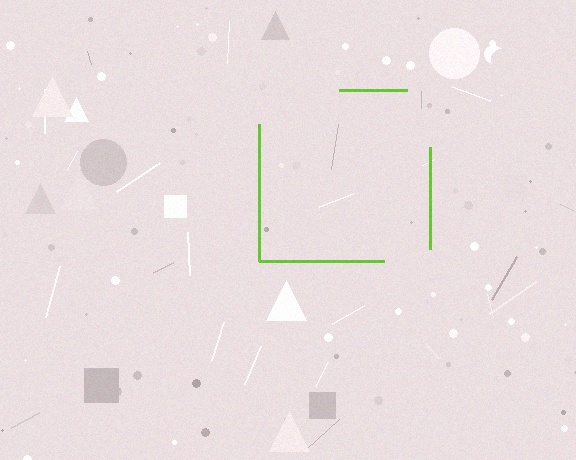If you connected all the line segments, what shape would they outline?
They would outline a square.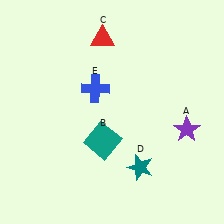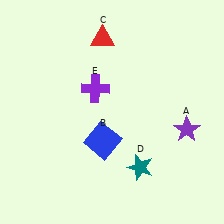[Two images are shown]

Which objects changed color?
B changed from teal to blue. E changed from blue to purple.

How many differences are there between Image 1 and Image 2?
There are 2 differences between the two images.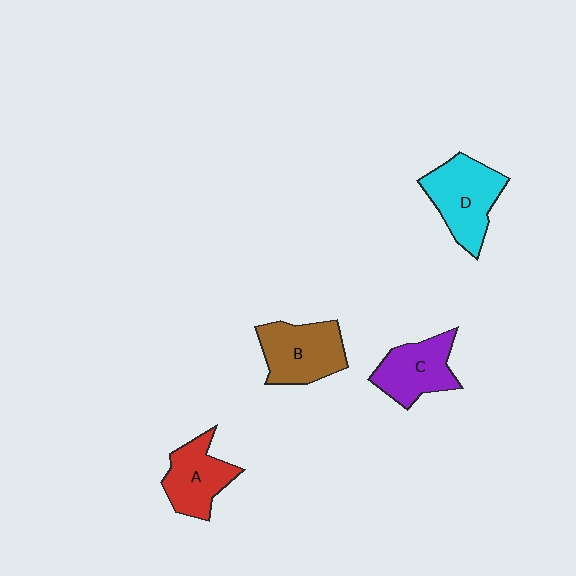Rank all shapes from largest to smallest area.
From largest to smallest: D (cyan), B (brown), C (purple), A (red).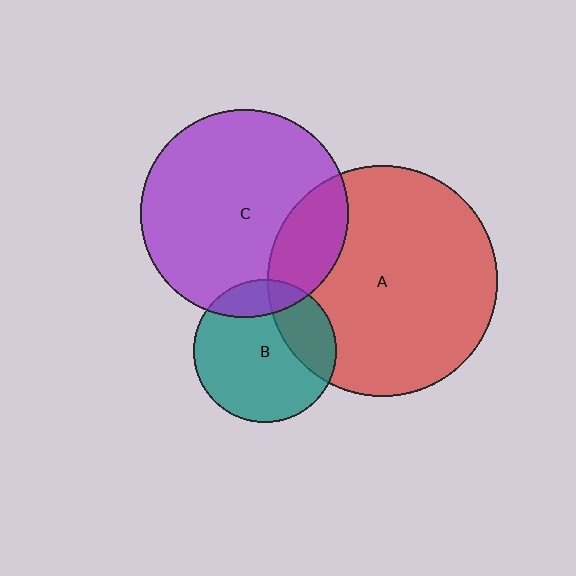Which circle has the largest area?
Circle A (red).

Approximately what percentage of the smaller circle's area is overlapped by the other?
Approximately 20%.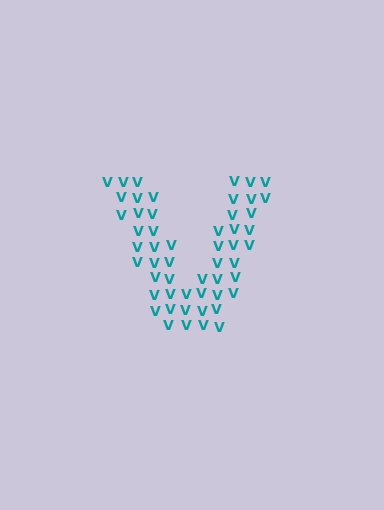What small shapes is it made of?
It is made of small letter V's.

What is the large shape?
The large shape is the letter V.